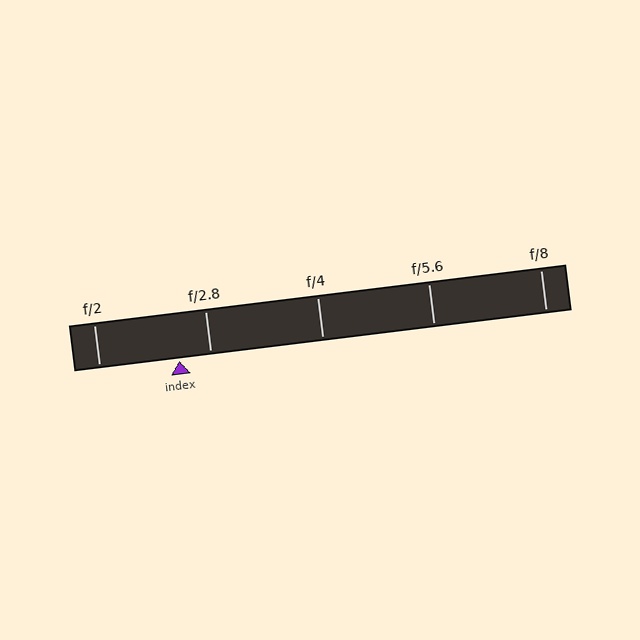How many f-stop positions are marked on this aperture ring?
There are 5 f-stop positions marked.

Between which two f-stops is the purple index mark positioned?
The index mark is between f/2 and f/2.8.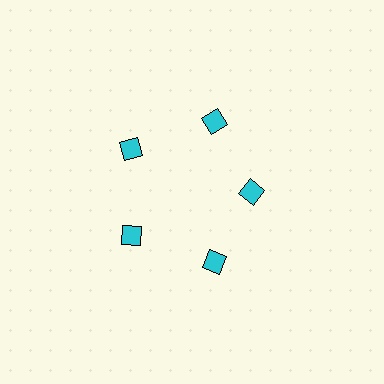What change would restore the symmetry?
The symmetry would be restored by moving it outward, back onto the ring so that all 5 diamonds sit at equal angles and equal distance from the center.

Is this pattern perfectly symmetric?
No. The 5 cyan diamonds are arranged in a ring, but one element near the 3 o'clock position is pulled inward toward the center, breaking the 5-fold rotational symmetry.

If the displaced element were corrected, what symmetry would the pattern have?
It would have 5-fold rotational symmetry — the pattern would map onto itself every 72 degrees.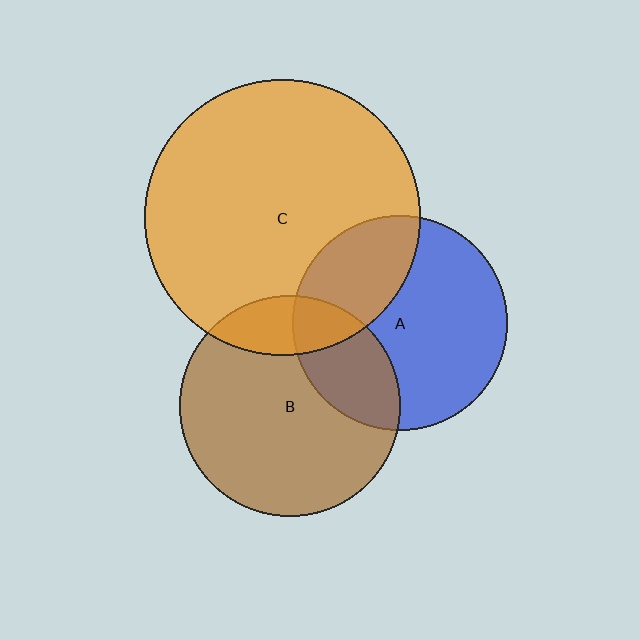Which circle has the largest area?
Circle C (orange).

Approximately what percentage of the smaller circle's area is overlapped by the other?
Approximately 30%.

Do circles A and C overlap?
Yes.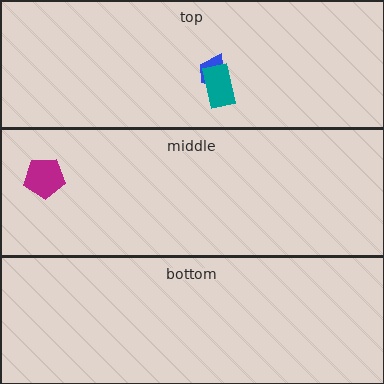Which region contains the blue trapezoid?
The top region.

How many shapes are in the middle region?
1.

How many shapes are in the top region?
2.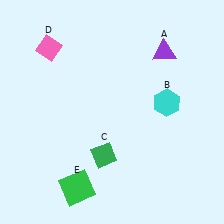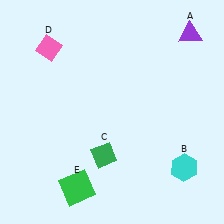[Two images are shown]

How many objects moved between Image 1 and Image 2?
2 objects moved between the two images.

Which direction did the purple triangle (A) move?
The purple triangle (A) moved right.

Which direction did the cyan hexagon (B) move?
The cyan hexagon (B) moved down.